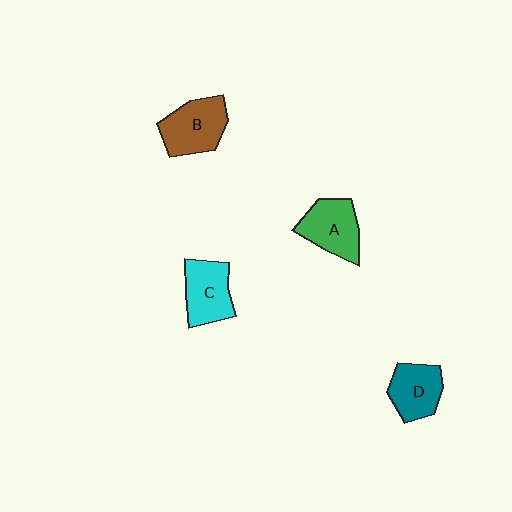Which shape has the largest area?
Shape B (brown).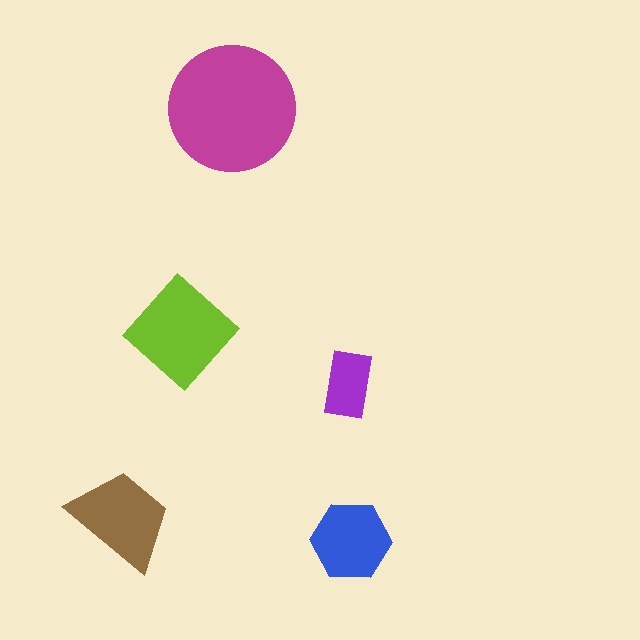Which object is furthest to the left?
The brown trapezoid is leftmost.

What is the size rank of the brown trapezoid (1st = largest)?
3rd.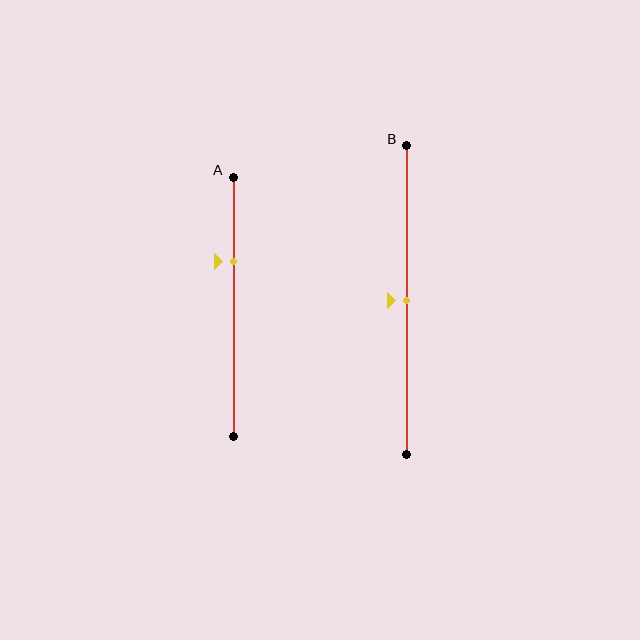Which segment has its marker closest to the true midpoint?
Segment B has its marker closest to the true midpoint.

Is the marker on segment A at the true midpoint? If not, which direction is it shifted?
No, the marker on segment A is shifted upward by about 18% of the segment length.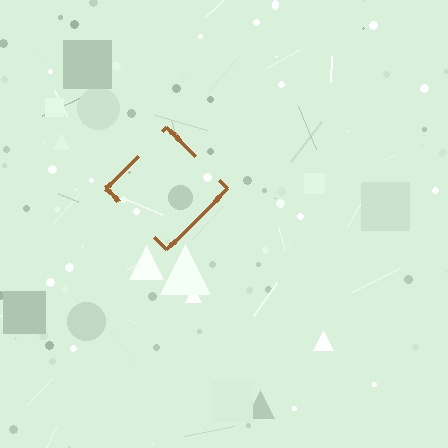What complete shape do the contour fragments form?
The contour fragments form a diamond.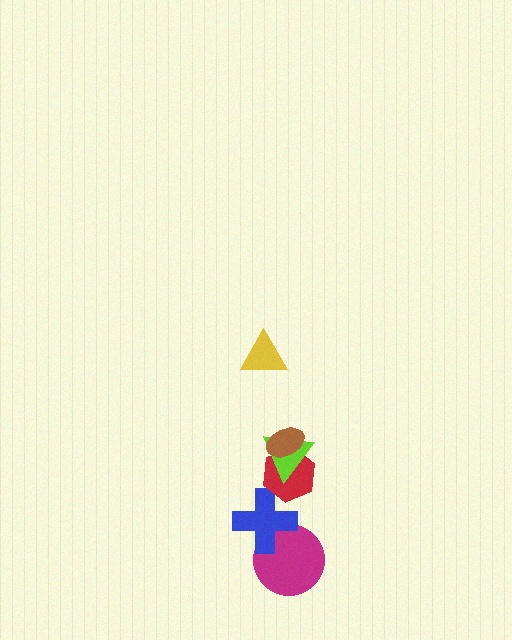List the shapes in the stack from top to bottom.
From top to bottom: the yellow triangle, the brown ellipse, the lime triangle, the red hexagon, the blue cross, the magenta circle.